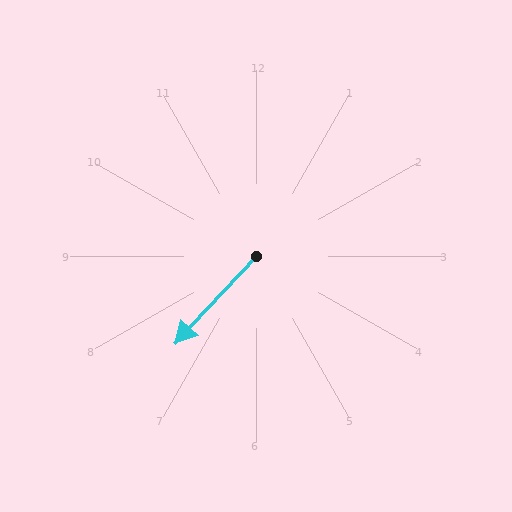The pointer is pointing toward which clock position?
Roughly 7 o'clock.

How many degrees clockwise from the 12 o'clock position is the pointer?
Approximately 223 degrees.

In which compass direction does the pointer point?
Southwest.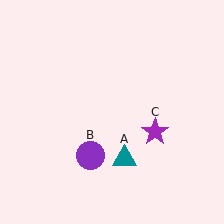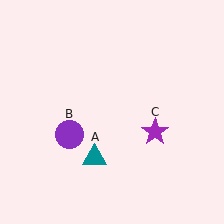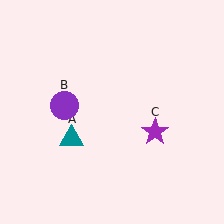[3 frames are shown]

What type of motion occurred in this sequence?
The teal triangle (object A), purple circle (object B) rotated clockwise around the center of the scene.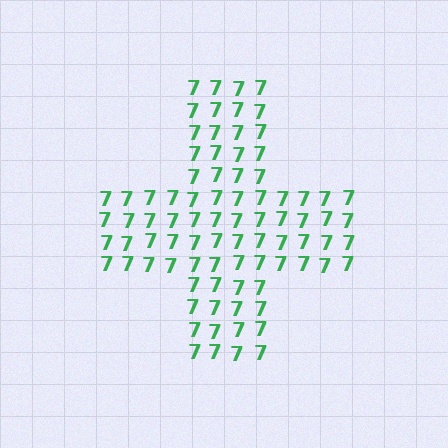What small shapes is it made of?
It is made of small digit 7's.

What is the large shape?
The large shape is a cross.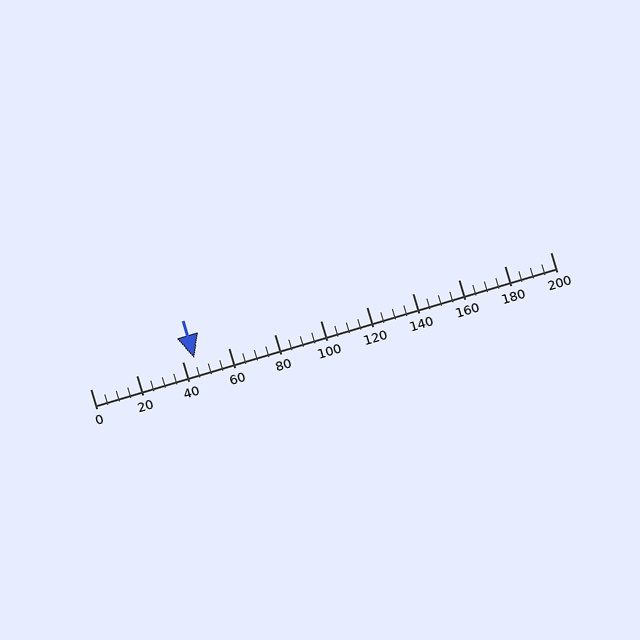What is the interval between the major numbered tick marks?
The major tick marks are spaced 20 units apart.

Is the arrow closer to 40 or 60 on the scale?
The arrow is closer to 40.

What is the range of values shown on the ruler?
The ruler shows values from 0 to 200.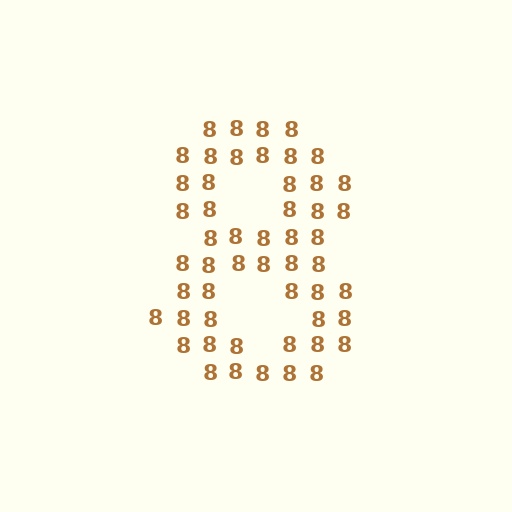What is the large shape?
The large shape is the digit 8.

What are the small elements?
The small elements are digit 8's.